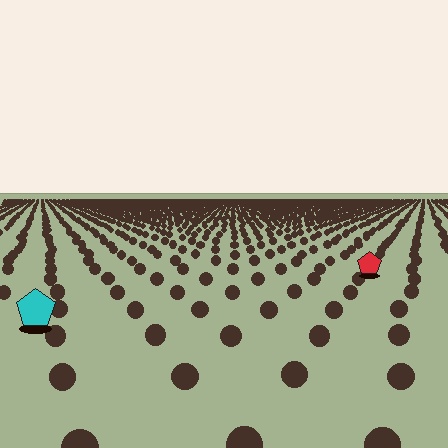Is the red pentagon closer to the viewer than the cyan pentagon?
No. The cyan pentagon is closer — you can tell from the texture gradient: the ground texture is coarser near it.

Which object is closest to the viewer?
The cyan pentagon is closest. The texture marks near it are larger and more spread out.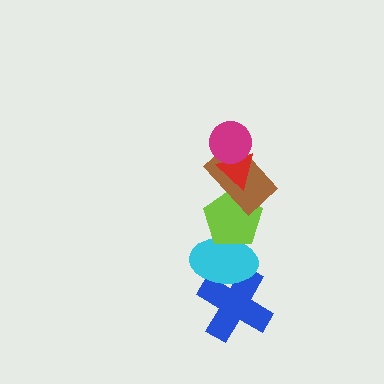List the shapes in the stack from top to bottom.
From top to bottom: the magenta circle, the red triangle, the brown rectangle, the lime pentagon, the cyan ellipse, the blue cross.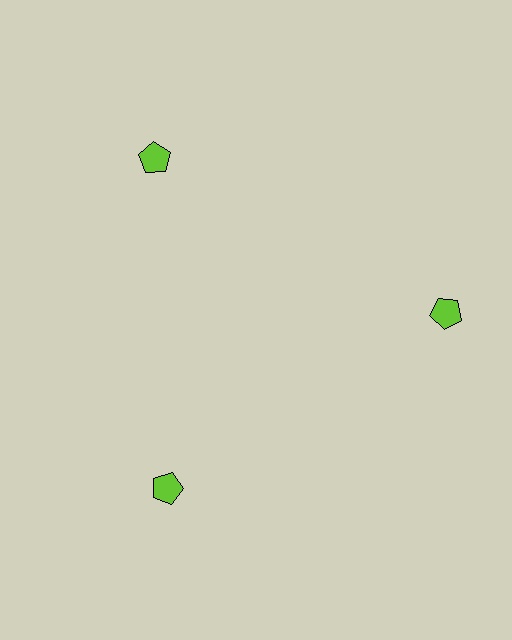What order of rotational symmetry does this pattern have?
This pattern has 3-fold rotational symmetry.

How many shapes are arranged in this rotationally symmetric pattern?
There are 3 shapes, arranged in 3 groups of 1.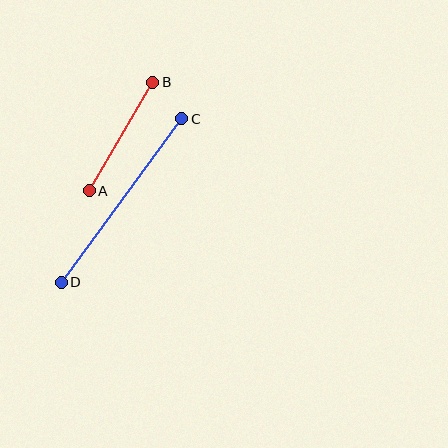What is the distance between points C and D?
The distance is approximately 204 pixels.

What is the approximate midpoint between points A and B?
The midpoint is at approximately (121, 136) pixels.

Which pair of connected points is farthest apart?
Points C and D are farthest apart.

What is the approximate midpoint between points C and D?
The midpoint is at approximately (122, 200) pixels.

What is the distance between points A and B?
The distance is approximately 126 pixels.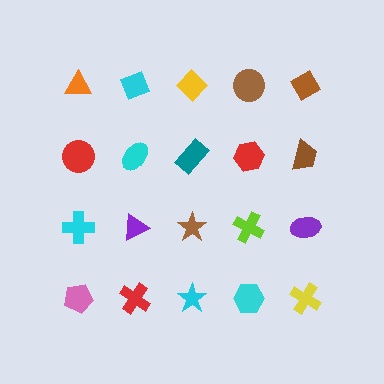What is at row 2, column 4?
A red hexagon.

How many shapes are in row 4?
5 shapes.